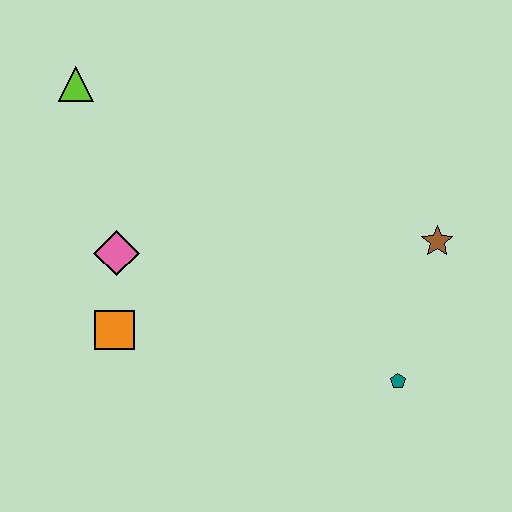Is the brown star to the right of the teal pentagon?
Yes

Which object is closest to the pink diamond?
The orange square is closest to the pink diamond.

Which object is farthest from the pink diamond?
The brown star is farthest from the pink diamond.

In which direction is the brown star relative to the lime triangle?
The brown star is to the right of the lime triangle.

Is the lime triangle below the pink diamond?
No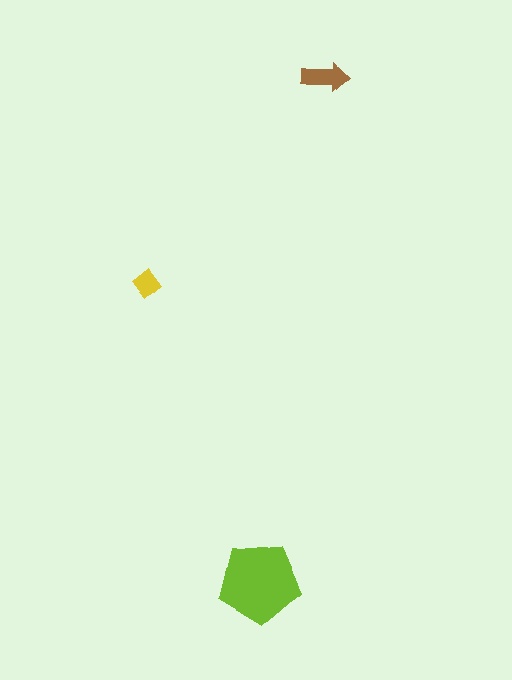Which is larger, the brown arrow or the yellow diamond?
The brown arrow.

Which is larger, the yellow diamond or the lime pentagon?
The lime pentagon.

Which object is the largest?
The lime pentagon.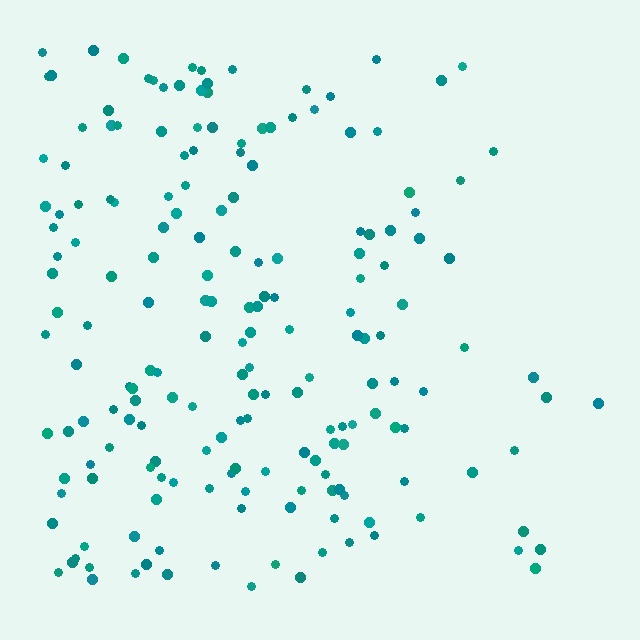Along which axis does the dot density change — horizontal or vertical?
Horizontal.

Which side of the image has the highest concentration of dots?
The left.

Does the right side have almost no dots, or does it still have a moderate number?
Still a moderate number, just noticeably fewer than the left.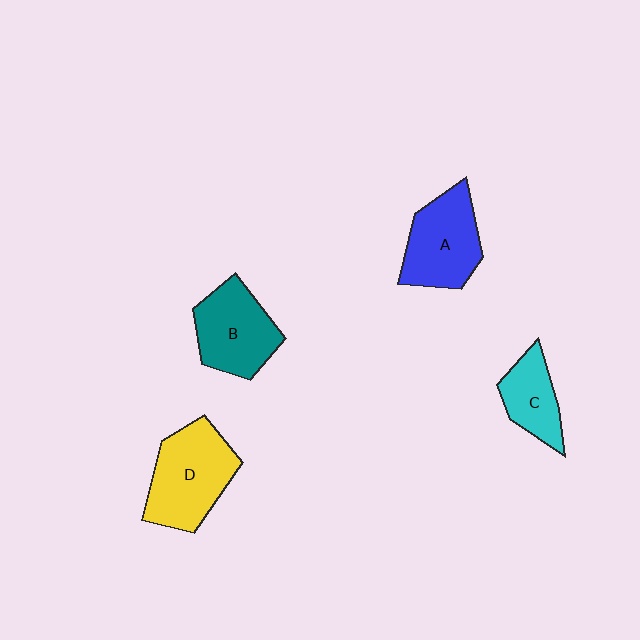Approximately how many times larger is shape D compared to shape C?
Approximately 1.8 times.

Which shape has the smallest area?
Shape C (cyan).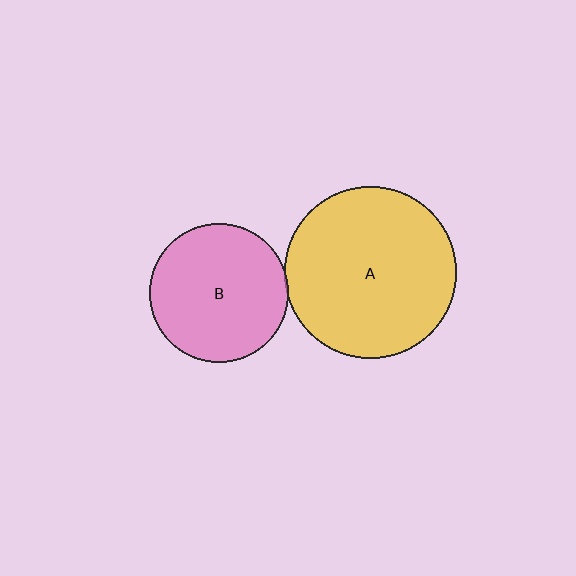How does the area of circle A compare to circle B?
Approximately 1.5 times.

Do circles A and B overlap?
Yes.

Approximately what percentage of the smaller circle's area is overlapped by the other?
Approximately 5%.